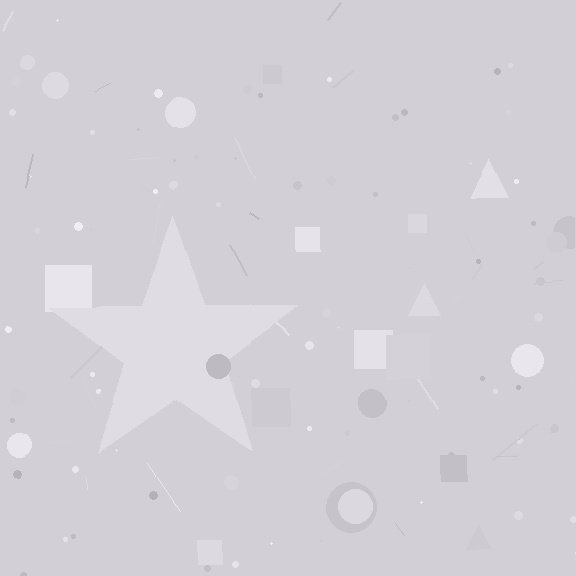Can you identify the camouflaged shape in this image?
The camouflaged shape is a star.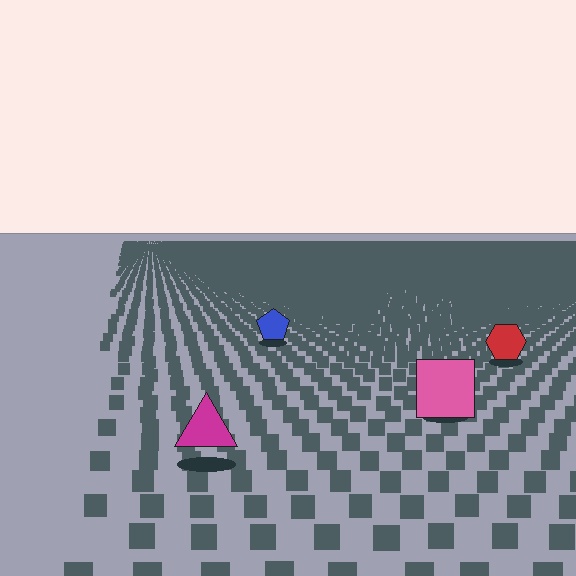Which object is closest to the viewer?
The magenta triangle is closest. The texture marks near it are larger and more spread out.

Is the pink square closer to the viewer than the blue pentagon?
Yes. The pink square is closer — you can tell from the texture gradient: the ground texture is coarser near it.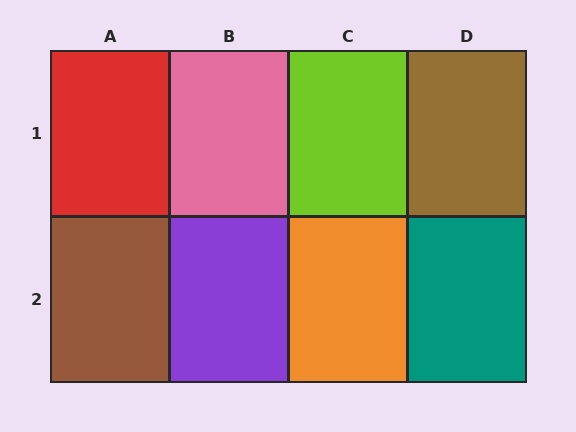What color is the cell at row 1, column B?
Pink.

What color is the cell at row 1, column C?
Lime.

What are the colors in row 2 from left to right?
Brown, purple, orange, teal.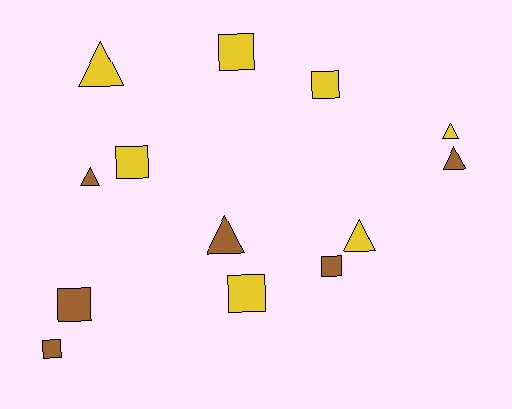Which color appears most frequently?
Yellow, with 7 objects.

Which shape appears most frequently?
Square, with 7 objects.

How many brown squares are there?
There are 3 brown squares.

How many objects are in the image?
There are 13 objects.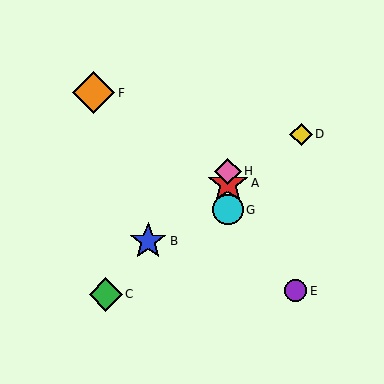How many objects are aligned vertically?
3 objects (A, G, H) are aligned vertically.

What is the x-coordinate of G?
Object G is at x≈228.